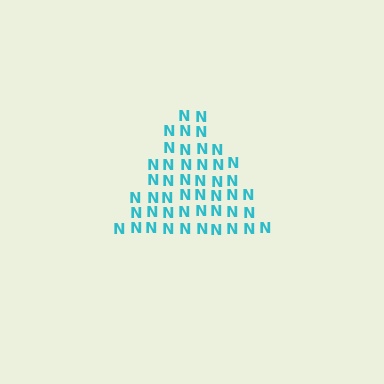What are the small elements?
The small elements are letter N's.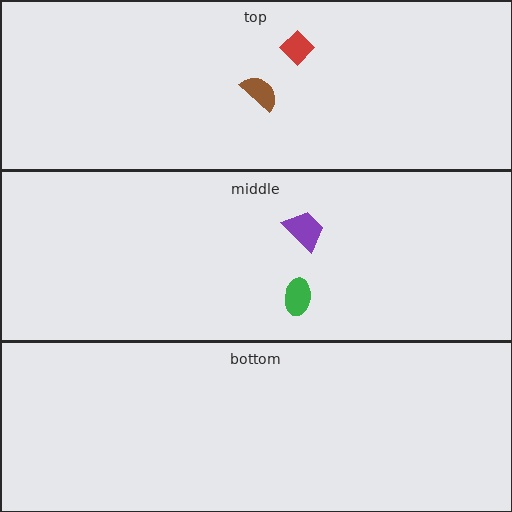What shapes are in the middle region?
The purple trapezoid, the green ellipse.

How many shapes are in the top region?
2.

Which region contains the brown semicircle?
The top region.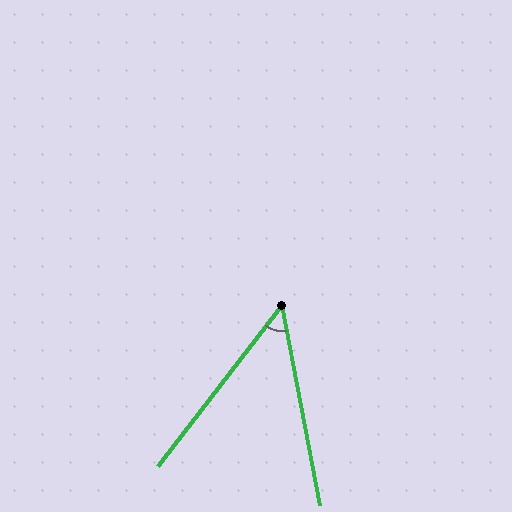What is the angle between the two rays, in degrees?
Approximately 49 degrees.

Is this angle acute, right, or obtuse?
It is acute.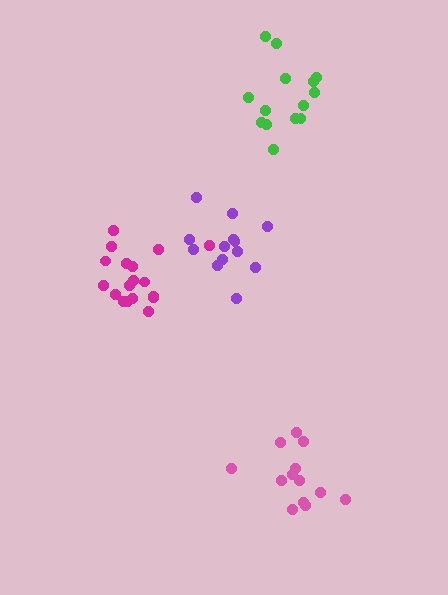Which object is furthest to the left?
The magenta cluster is leftmost.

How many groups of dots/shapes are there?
There are 4 groups.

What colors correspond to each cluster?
The clusters are colored: green, magenta, pink, purple.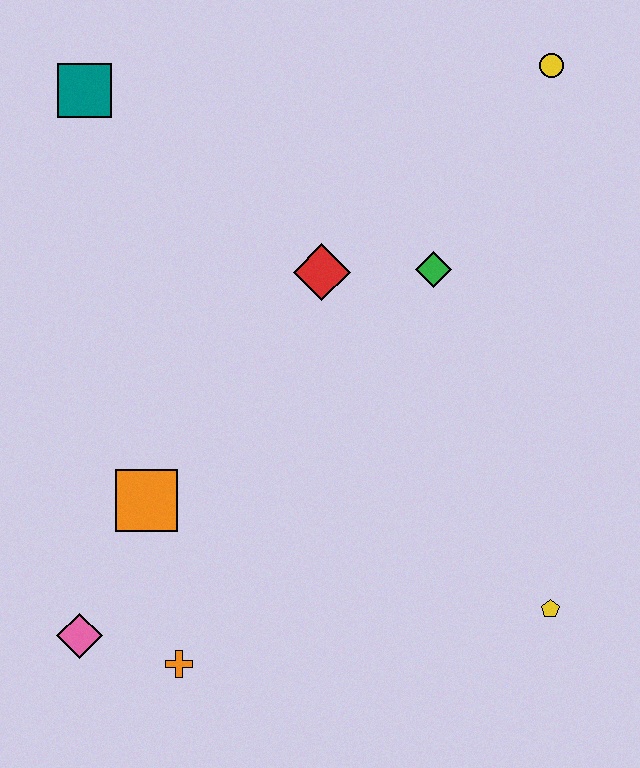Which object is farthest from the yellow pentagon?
The teal square is farthest from the yellow pentagon.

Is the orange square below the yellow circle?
Yes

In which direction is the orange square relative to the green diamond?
The orange square is to the left of the green diamond.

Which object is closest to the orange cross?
The pink diamond is closest to the orange cross.